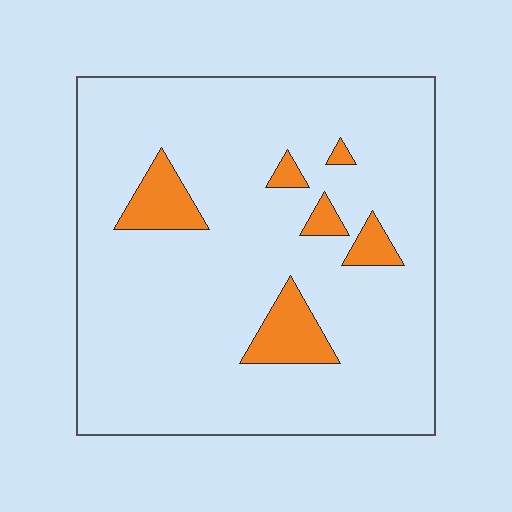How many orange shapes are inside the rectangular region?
6.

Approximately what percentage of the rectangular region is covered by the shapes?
Approximately 10%.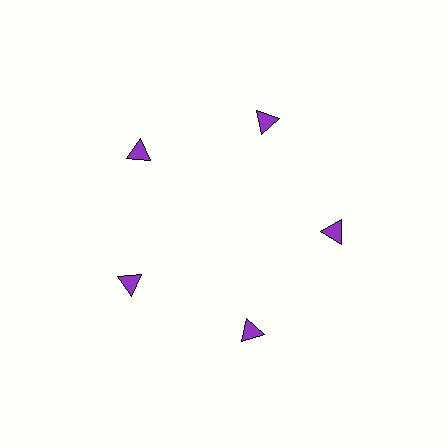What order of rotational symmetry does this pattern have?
This pattern has 5-fold rotational symmetry.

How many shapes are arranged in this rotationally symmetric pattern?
There are 5 shapes, arranged in 5 groups of 1.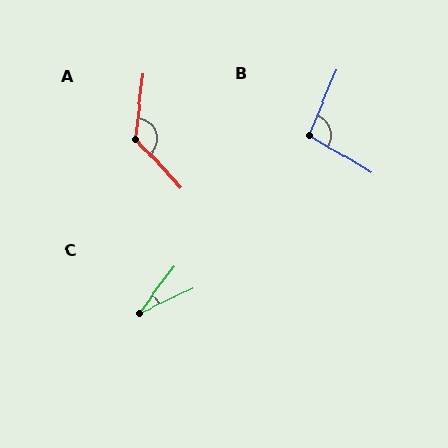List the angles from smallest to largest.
C (28°), B (99°), A (131°).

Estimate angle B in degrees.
Approximately 99 degrees.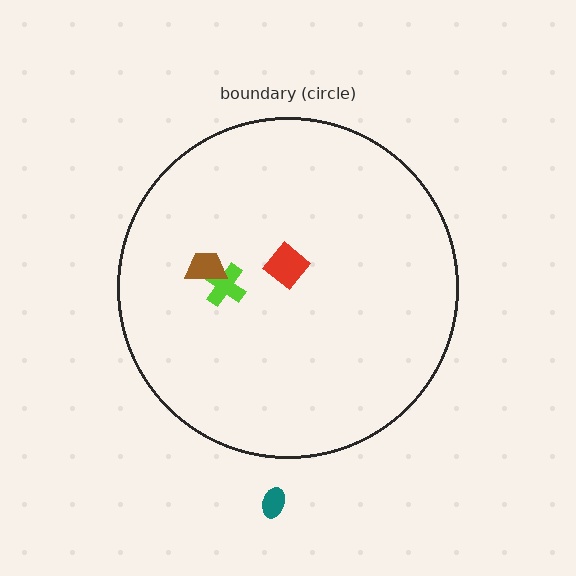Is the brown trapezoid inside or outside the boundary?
Inside.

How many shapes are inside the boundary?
3 inside, 1 outside.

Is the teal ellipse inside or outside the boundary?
Outside.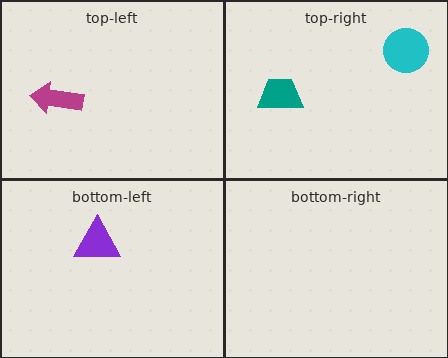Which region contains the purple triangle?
The bottom-left region.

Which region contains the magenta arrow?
The top-left region.